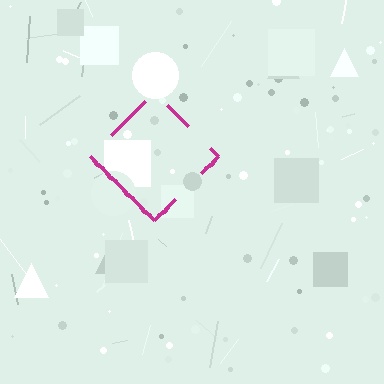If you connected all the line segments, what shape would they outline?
They would outline a diamond.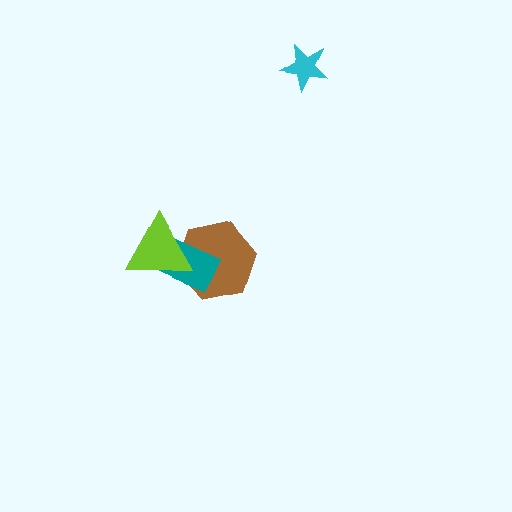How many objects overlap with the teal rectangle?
2 objects overlap with the teal rectangle.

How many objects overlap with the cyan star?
0 objects overlap with the cyan star.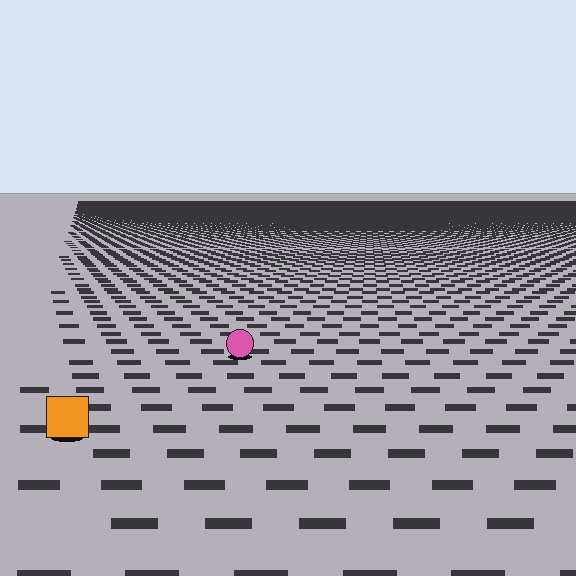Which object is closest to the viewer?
The orange square is closest. The texture marks near it are larger and more spread out.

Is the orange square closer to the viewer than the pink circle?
Yes. The orange square is closer — you can tell from the texture gradient: the ground texture is coarser near it.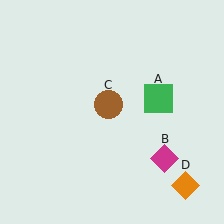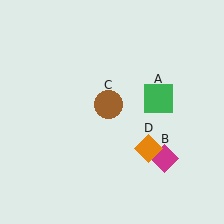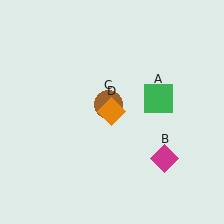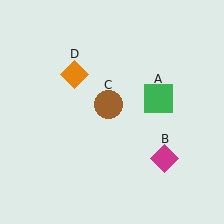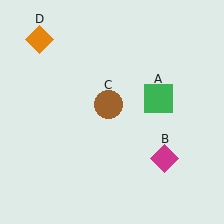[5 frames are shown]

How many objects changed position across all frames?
1 object changed position: orange diamond (object D).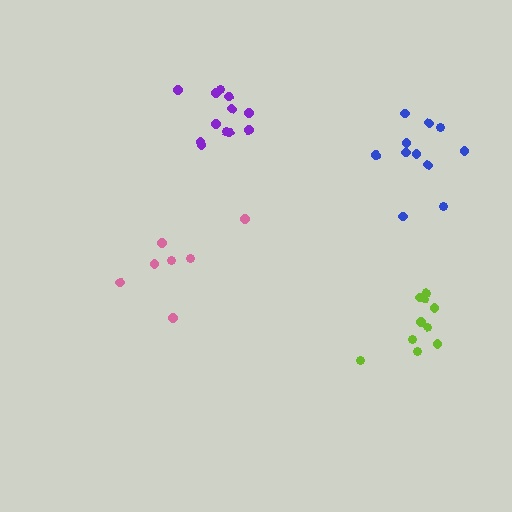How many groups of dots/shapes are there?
There are 4 groups.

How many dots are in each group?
Group 1: 7 dots, Group 2: 12 dots, Group 3: 10 dots, Group 4: 11 dots (40 total).